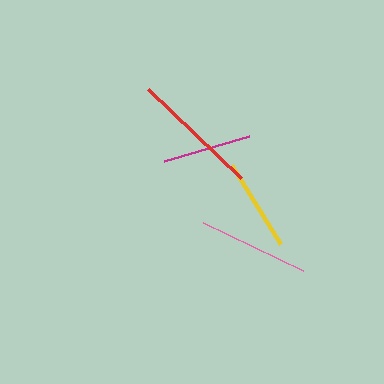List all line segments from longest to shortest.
From longest to shortest: red, pink, yellow, magenta.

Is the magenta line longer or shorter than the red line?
The red line is longer than the magenta line.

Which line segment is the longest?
The red line is the longest at approximately 129 pixels.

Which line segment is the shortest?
The magenta line is the shortest at approximately 88 pixels.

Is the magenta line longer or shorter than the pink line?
The pink line is longer than the magenta line.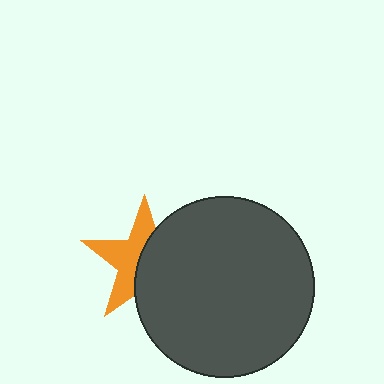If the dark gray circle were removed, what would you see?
You would see the complete orange star.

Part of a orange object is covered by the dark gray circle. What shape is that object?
It is a star.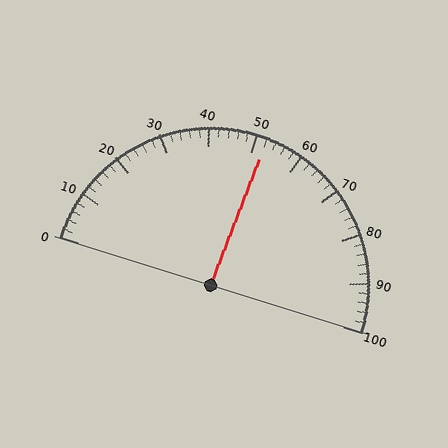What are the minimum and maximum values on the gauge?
The gauge ranges from 0 to 100.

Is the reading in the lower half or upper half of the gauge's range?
The reading is in the upper half of the range (0 to 100).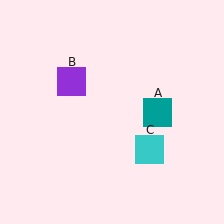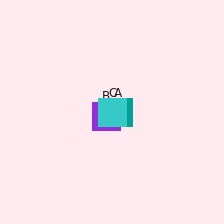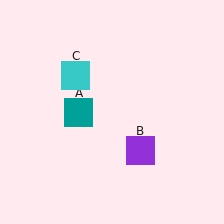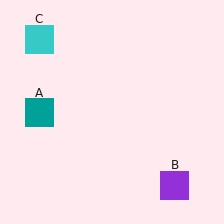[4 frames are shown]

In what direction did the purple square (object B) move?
The purple square (object B) moved down and to the right.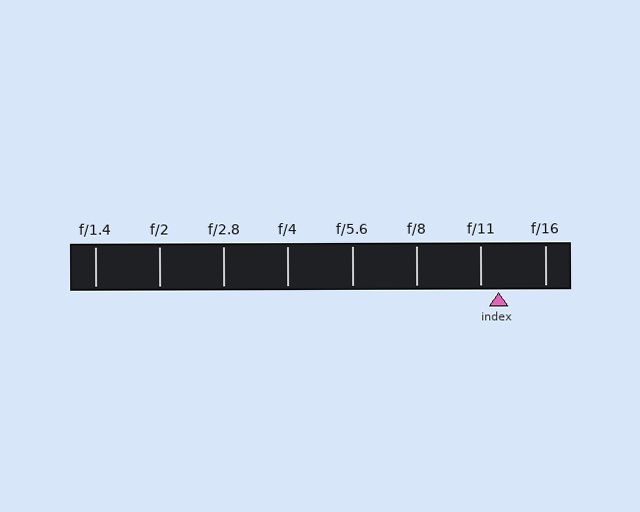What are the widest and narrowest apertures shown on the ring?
The widest aperture shown is f/1.4 and the narrowest is f/16.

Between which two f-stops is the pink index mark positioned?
The index mark is between f/11 and f/16.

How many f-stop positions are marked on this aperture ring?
There are 8 f-stop positions marked.